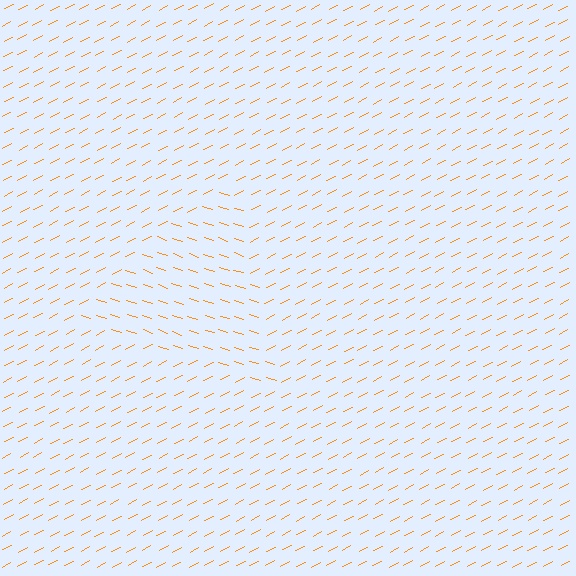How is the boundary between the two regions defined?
The boundary is defined purely by a change in line orientation (approximately 45 degrees difference). All lines are the same color and thickness.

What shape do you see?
I see a triangle.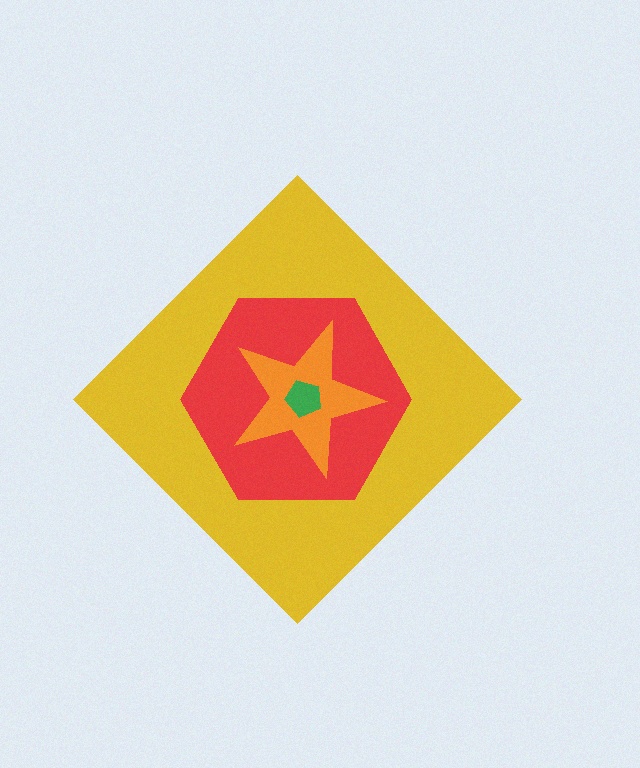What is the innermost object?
The green pentagon.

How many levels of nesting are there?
4.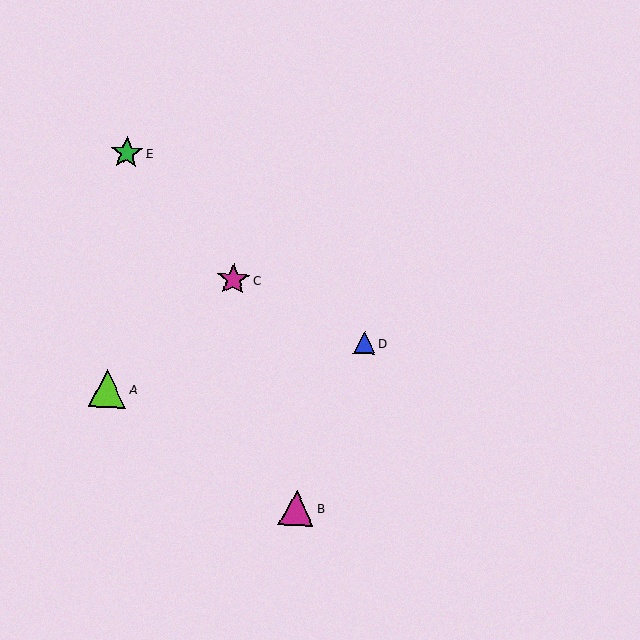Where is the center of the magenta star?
The center of the magenta star is at (233, 279).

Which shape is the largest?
The lime triangle (labeled A) is the largest.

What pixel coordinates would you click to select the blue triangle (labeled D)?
Click at (364, 343) to select the blue triangle D.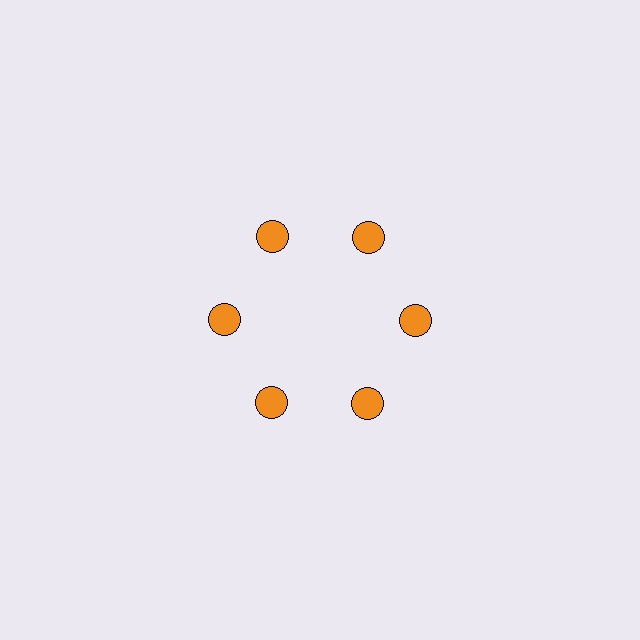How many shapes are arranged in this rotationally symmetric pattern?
There are 6 shapes, arranged in 6 groups of 1.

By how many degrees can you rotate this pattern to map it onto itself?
The pattern maps onto itself every 60 degrees of rotation.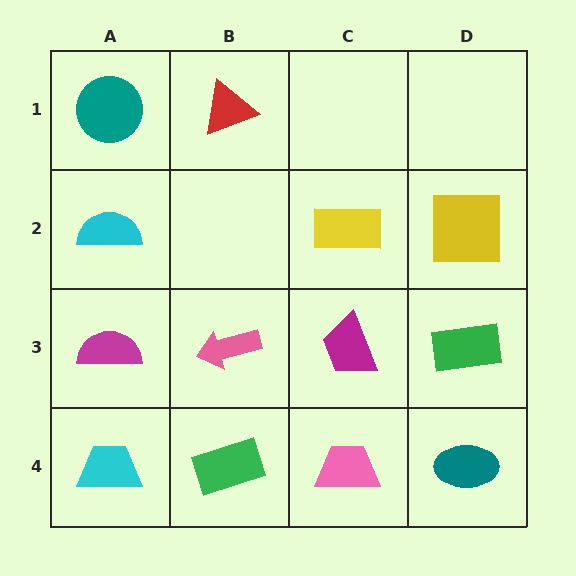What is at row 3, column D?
A green rectangle.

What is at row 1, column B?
A red triangle.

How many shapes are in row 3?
4 shapes.